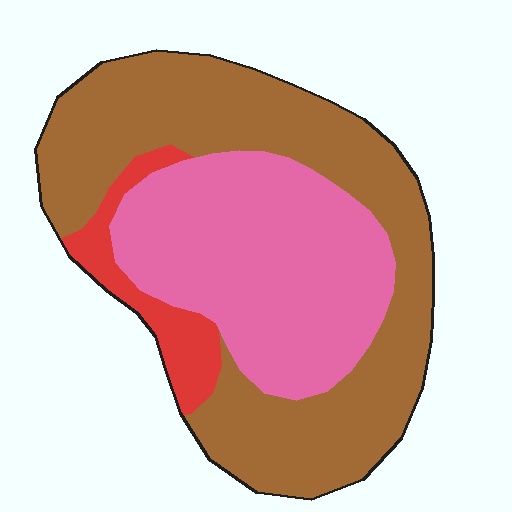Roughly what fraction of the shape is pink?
Pink covers 39% of the shape.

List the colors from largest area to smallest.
From largest to smallest: brown, pink, red.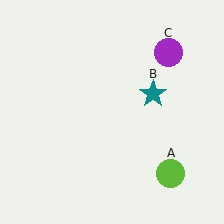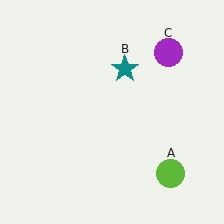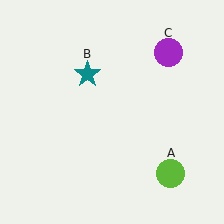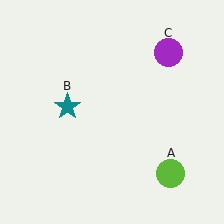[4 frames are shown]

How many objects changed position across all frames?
1 object changed position: teal star (object B).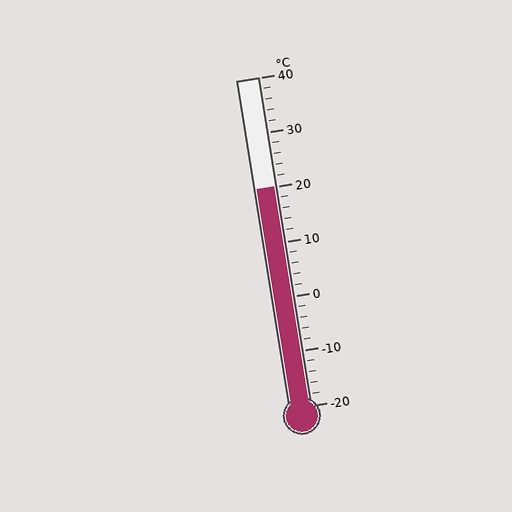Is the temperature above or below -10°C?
The temperature is above -10°C.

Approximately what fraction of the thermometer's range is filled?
The thermometer is filled to approximately 65% of its range.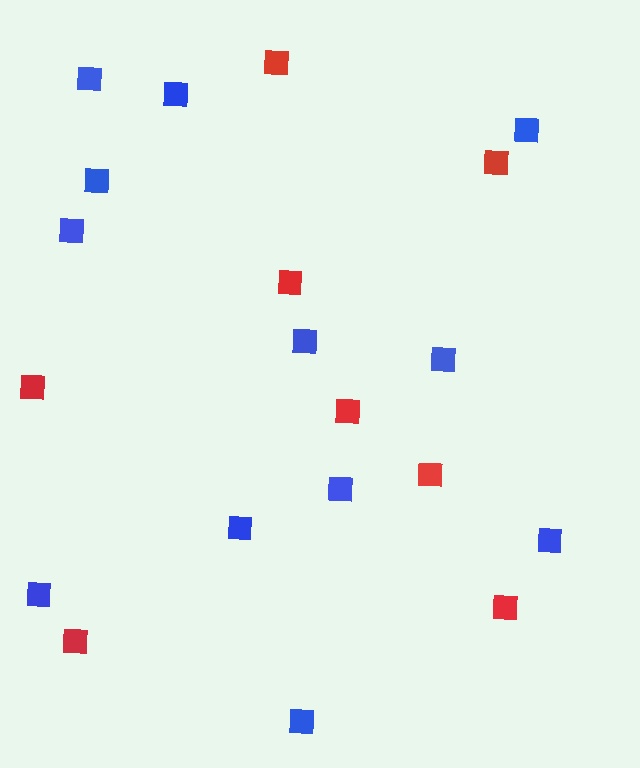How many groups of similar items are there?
There are 2 groups: one group of red squares (8) and one group of blue squares (12).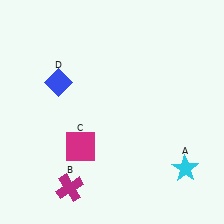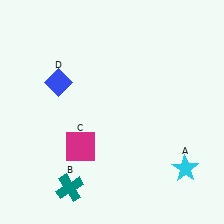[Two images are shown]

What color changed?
The cross (B) changed from magenta in Image 1 to teal in Image 2.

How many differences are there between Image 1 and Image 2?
There is 1 difference between the two images.